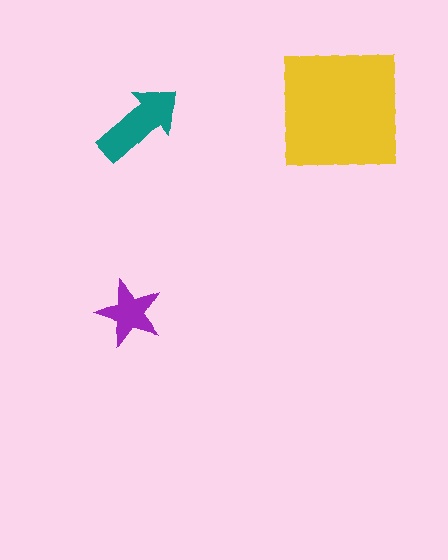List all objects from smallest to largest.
The purple star, the teal arrow, the yellow square.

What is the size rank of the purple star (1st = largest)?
3rd.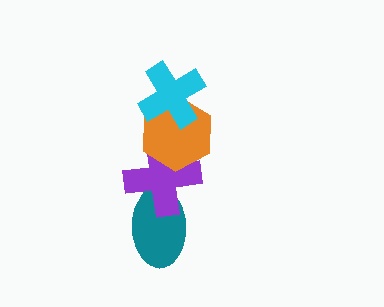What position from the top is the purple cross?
The purple cross is 3rd from the top.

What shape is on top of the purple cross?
The orange hexagon is on top of the purple cross.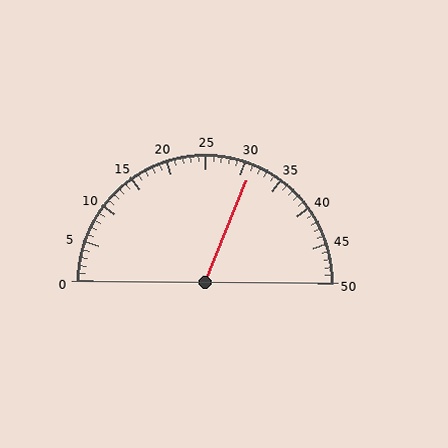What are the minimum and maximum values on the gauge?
The gauge ranges from 0 to 50.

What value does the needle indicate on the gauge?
The needle indicates approximately 31.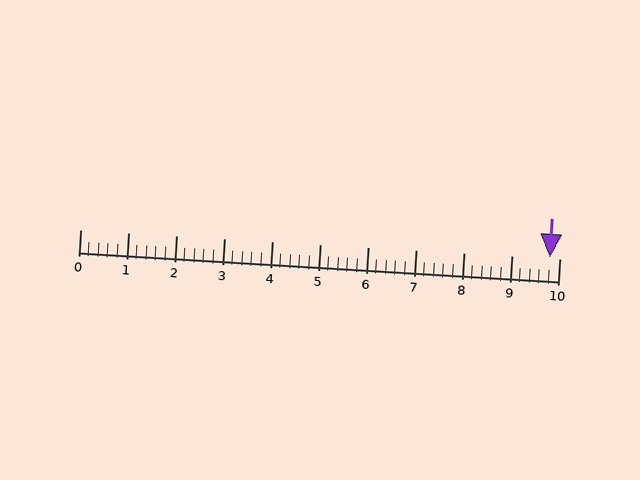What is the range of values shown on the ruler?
The ruler shows values from 0 to 10.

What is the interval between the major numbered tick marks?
The major tick marks are spaced 1 units apart.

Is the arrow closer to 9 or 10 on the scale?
The arrow is closer to 10.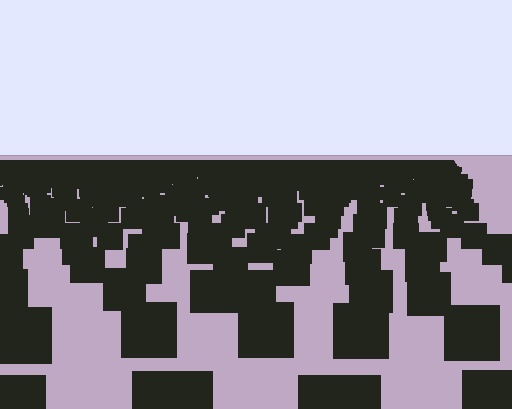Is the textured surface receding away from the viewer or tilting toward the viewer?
The surface is receding away from the viewer. Texture elements get smaller and denser toward the top.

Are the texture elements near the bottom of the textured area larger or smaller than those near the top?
Larger. Near the bottom, elements are closer to the viewer and appear at a bigger on-screen size.